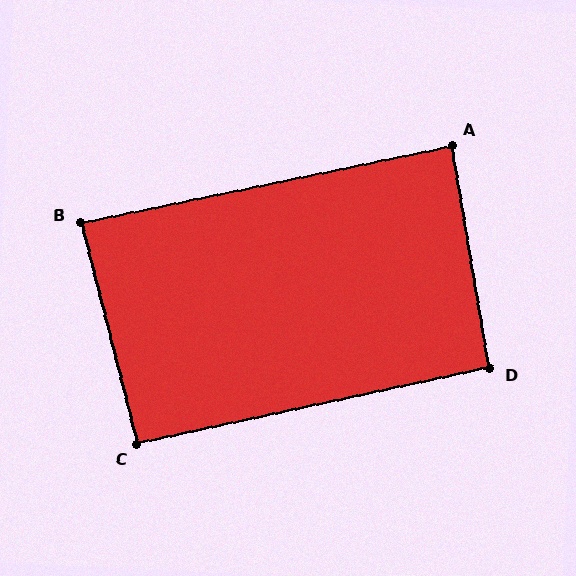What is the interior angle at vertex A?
Approximately 88 degrees (approximately right).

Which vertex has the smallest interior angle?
B, at approximately 87 degrees.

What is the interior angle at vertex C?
Approximately 92 degrees (approximately right).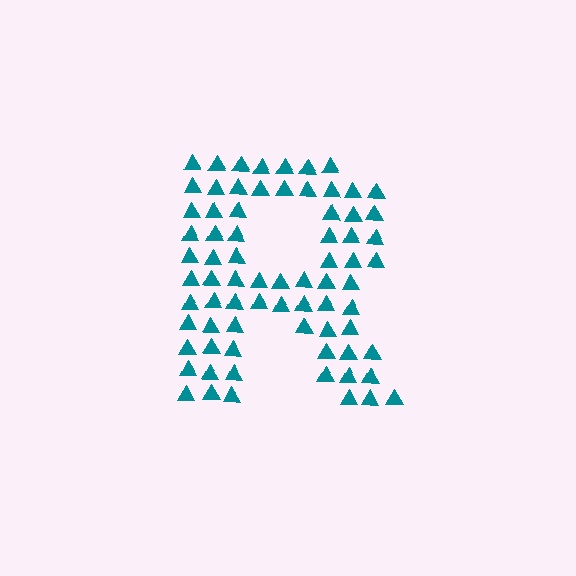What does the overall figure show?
The overall figure shows the letter R.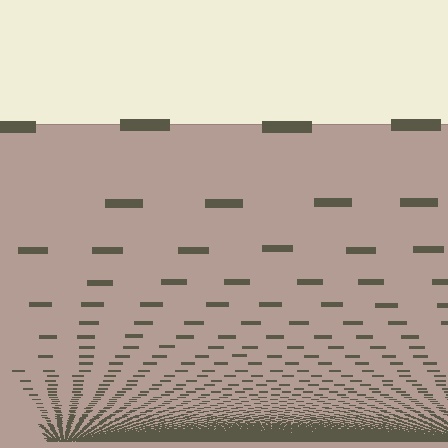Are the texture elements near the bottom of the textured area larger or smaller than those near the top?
Smaller. The gradient is inverted — elements near the bottom are smaller and denser.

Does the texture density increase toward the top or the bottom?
Density increases toward the bottom.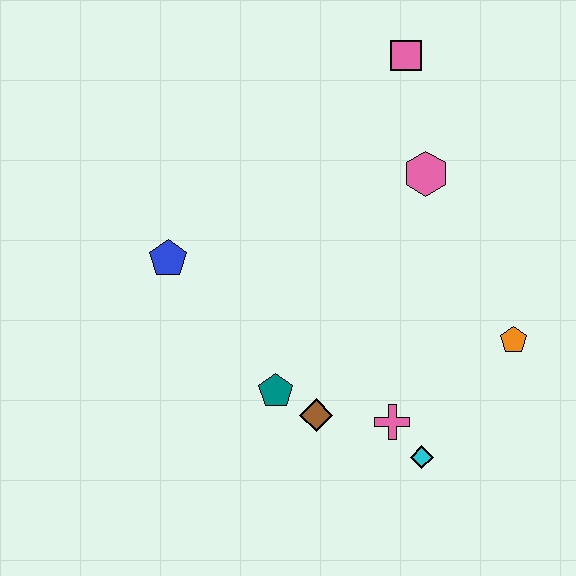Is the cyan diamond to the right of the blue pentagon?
Yes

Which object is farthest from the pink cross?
The pink square is farthest from the pink cross.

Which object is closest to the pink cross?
The cyan diamond is closest to the pink cross.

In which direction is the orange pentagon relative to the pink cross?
The orange pentagon is to the right of the pink cross.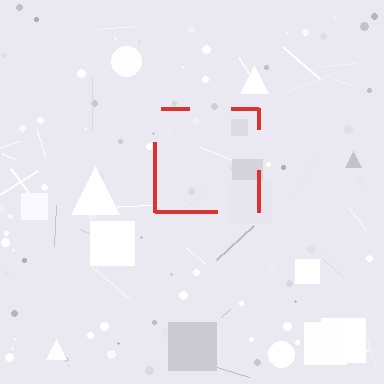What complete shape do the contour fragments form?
The contour fragments form a square.